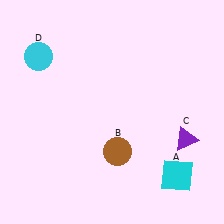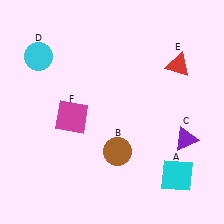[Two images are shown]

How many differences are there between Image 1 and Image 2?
There are 2 differences between the two images.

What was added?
A red triangle (E), a magenta square (F) were added in Image 2.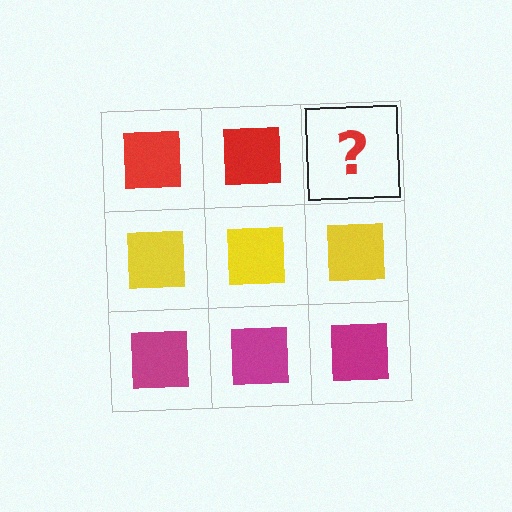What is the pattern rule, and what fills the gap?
The rule is that each row has a consistent color. The gap should be filled with a red square.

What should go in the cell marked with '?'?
The missing cell should contain a red square.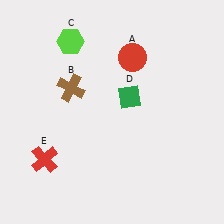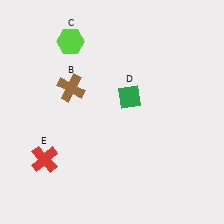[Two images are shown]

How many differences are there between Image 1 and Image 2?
There is 1 difference between the two images.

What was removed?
The red circle (A) was removed in Image 2.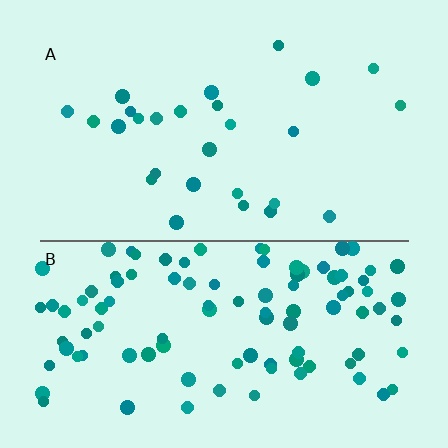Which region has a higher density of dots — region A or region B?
B (the bottom).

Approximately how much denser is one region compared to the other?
Approximately 3.8× — region B over region A.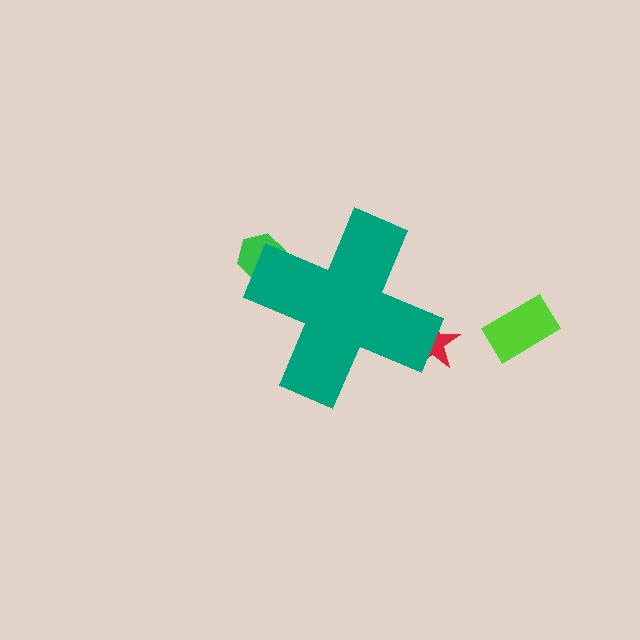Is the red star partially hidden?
Yes, the red star is partially hidden behind the teal cross.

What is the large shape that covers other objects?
A teal cross.